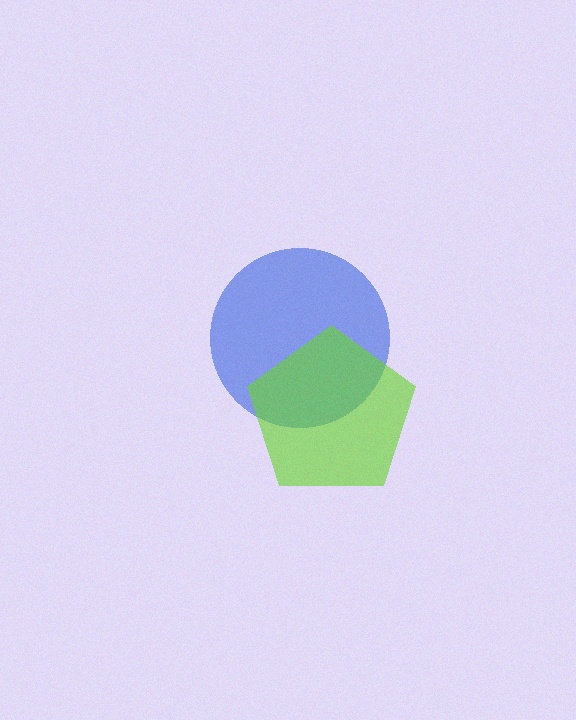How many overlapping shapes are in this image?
There are 2 overlapping shapes in the image.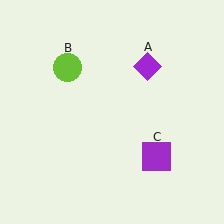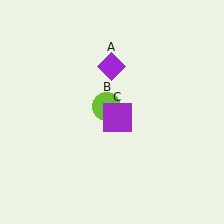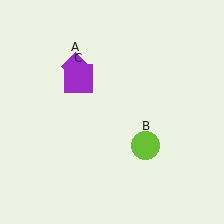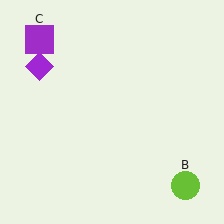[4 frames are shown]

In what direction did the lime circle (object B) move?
The lime circle (object B) moved down and to the right.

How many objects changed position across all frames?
3 objects changed position: purple diamond (object A), lime circle (object B), purple square (object C).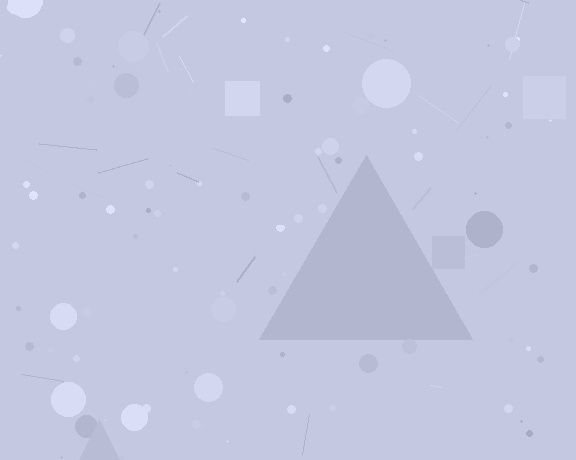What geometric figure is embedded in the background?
A triangle is embedded in the background.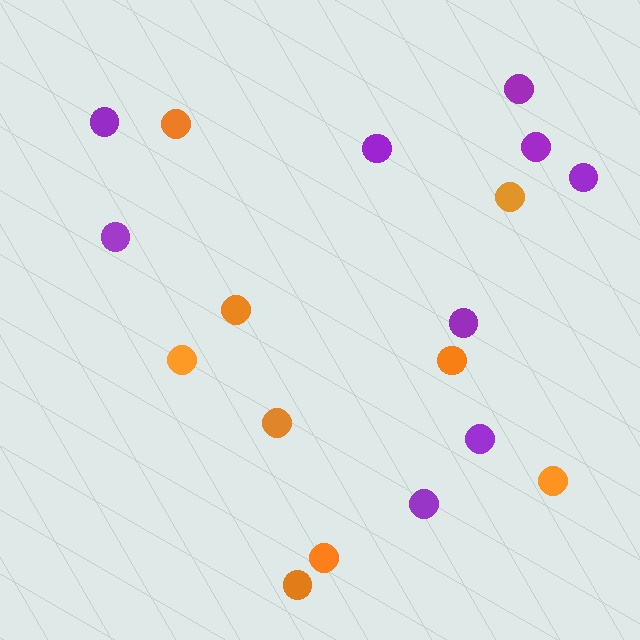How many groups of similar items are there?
There are 2 groups: one group of orange circles (9) and one group of purple circles (9).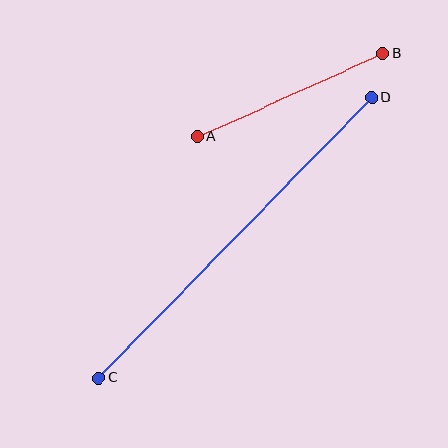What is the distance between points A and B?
The distance is approximately 204 pixels.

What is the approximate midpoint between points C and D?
The midpoint is at approximately (235, 238) pixels.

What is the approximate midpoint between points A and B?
The midpoint is at approximately (290, 95) pixels.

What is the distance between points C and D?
The distance is approximately 391 pixels.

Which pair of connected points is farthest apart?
Points C and D are farthest apart.